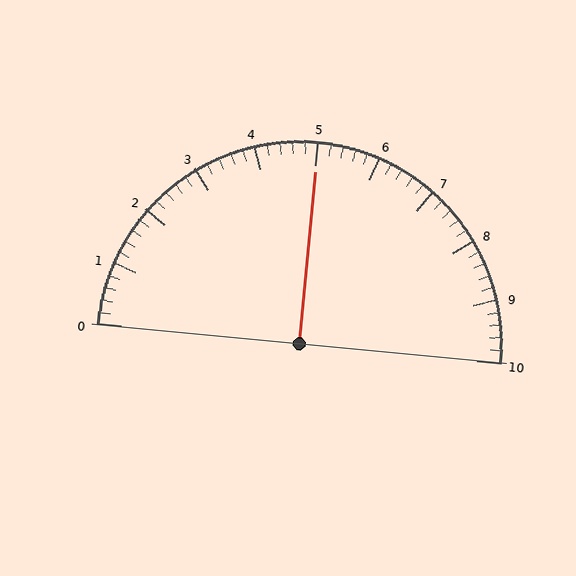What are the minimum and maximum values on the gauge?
The gauge ranges from 0 to 10.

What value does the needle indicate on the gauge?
The needle indicates approximately 5.0.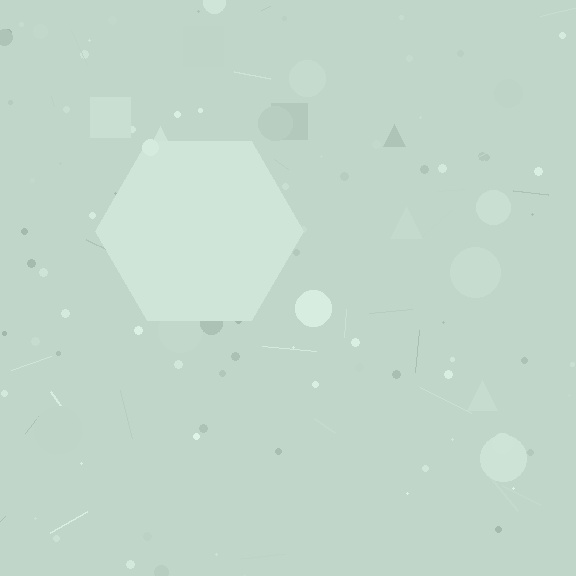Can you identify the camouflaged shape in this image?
The camouflaged shape is a hexagon.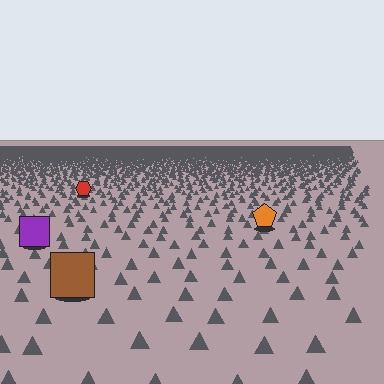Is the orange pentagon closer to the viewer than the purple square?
No. The purple square is closer — you can tell from the texture gradient: the ground texture is coarser near it.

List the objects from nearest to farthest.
From nearest to farthest: the brown square, the purple square, the orange pentagon, the red hexagon.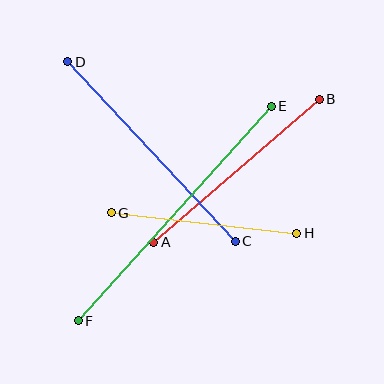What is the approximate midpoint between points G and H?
The midpoint is at approximately (204, 223) pixels.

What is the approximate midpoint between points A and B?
The midpoint is at approximately (236, 171) pixels.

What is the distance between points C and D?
The distance is approximately 245 pixels.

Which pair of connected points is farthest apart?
Points E and F are farthest apart.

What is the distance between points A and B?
The distance is approximately 219 pixels.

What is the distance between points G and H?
The distance is approximately 187 pixels.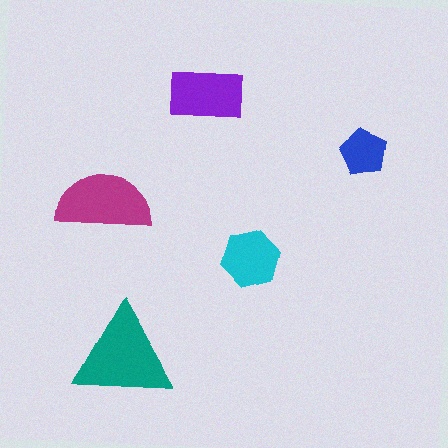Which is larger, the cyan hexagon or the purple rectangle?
The purple rectangle.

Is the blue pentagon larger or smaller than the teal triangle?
Smaller.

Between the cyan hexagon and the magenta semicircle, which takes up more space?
The magenta semicircle.